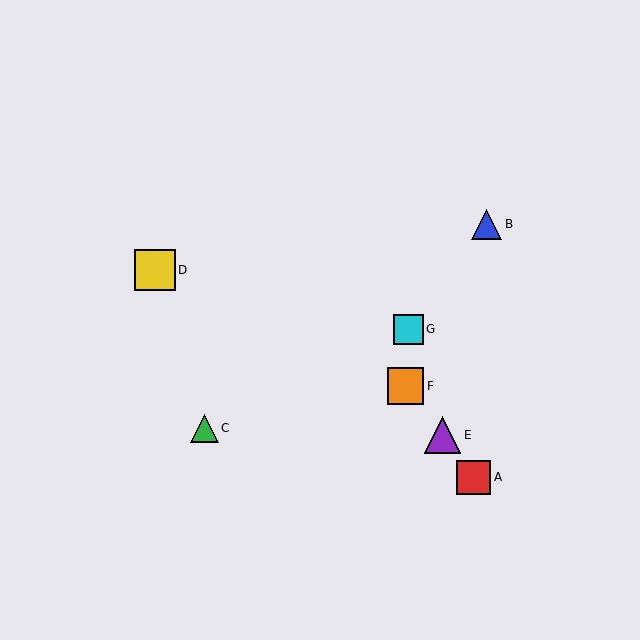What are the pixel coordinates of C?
Object C is at (205, 428).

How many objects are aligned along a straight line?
3 objects (A, E, F) are aligned along a straight line.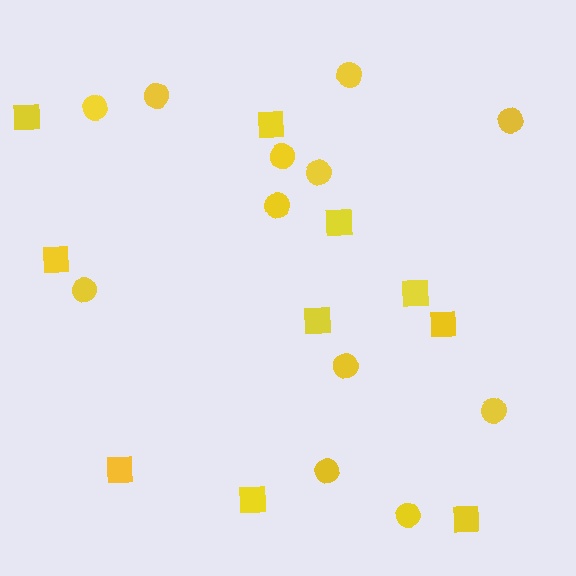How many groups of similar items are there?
There are 2 groups: one group of squares (10) and one group of circles (12).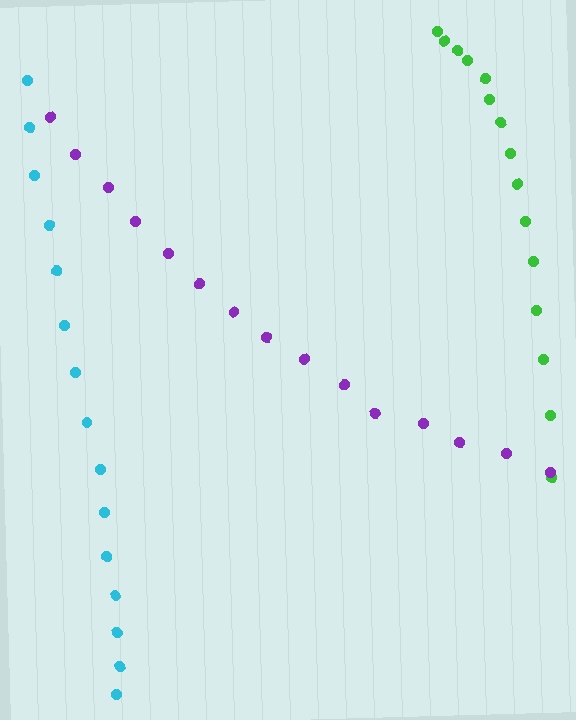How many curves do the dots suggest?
There are 3 distinct paths.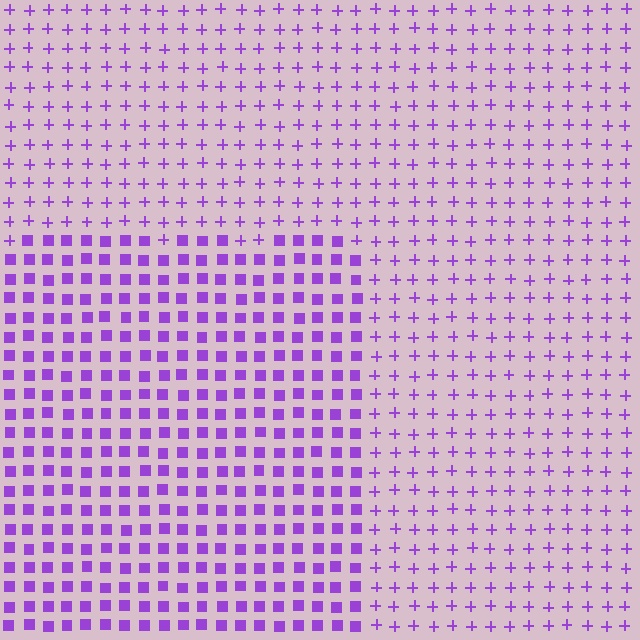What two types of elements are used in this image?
The image uses squares inside the rectangle region and plus signs outside it.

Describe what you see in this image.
The image is filled with small purple elements arranged in a uniform grid. A rectangle-shaped region contains squares, while the surrounding area contains plus signs. The boundary is defined purely by the change in element shape.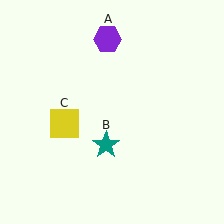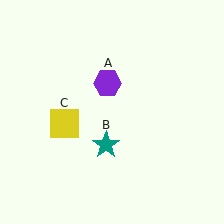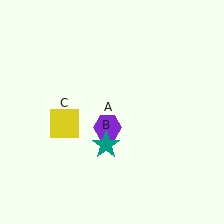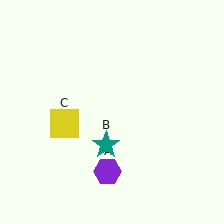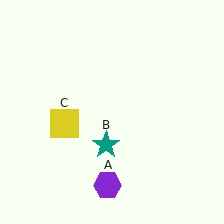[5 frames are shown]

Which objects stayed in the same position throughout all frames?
Teal star (object B) and yellow square (object C) remained stationary.